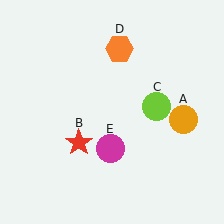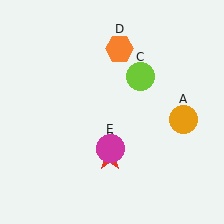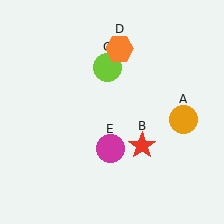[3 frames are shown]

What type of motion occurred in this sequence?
The red star (object B), lime circle (object C) rotated counterclockwise around the center of the scene.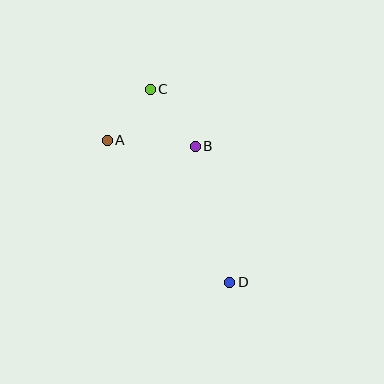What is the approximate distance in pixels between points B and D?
The distance between B and D is approximately 140 pixels.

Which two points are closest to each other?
Points A and C are closest to each other.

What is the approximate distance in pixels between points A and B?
The distance between A and B is approximately 88 pixels.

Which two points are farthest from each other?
Points C and D are farthest from each other.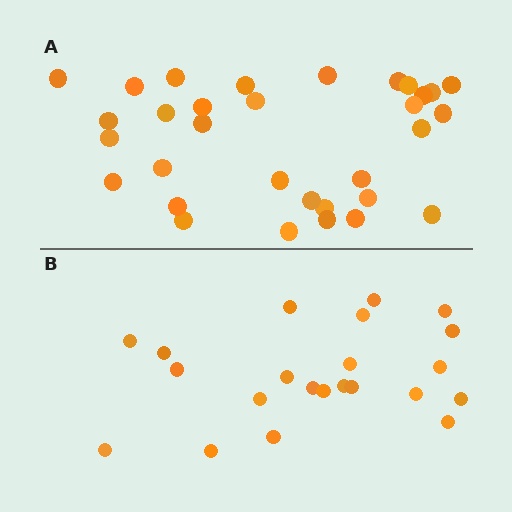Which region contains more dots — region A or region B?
Region A (the top region) has more dots.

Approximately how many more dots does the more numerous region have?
Region A has roughly 10 or so more dots than region B.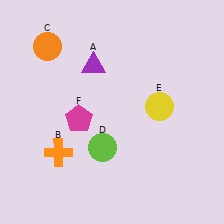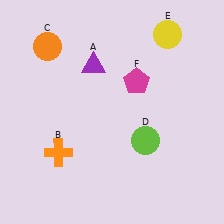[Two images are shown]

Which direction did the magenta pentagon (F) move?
The magenta pentagon (F) moved right.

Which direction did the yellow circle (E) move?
The yellow circle (E) moved up.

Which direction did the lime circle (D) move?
The lime circle (D) moved right.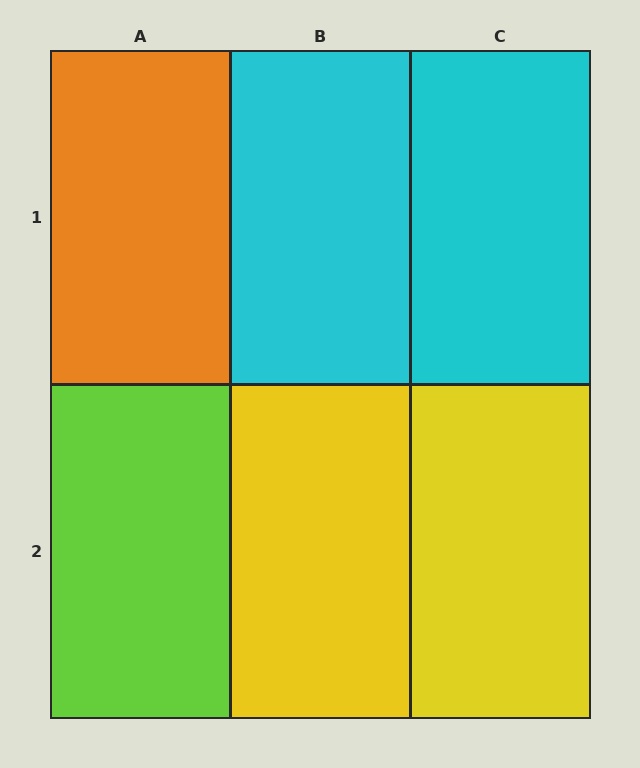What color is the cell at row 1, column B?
Cyan.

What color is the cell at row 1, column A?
Orange.